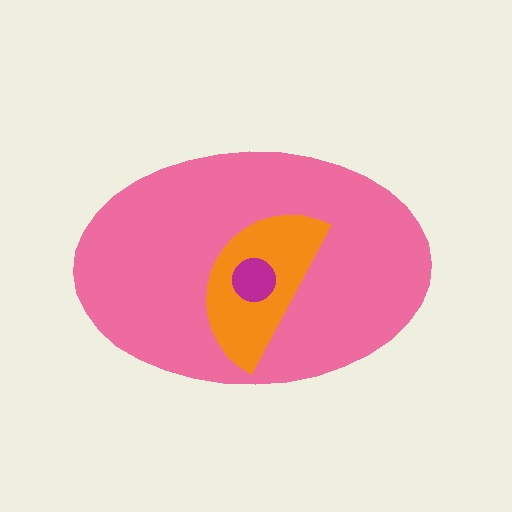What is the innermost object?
The magenta circle.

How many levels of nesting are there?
3.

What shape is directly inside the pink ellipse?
The orange semicircle.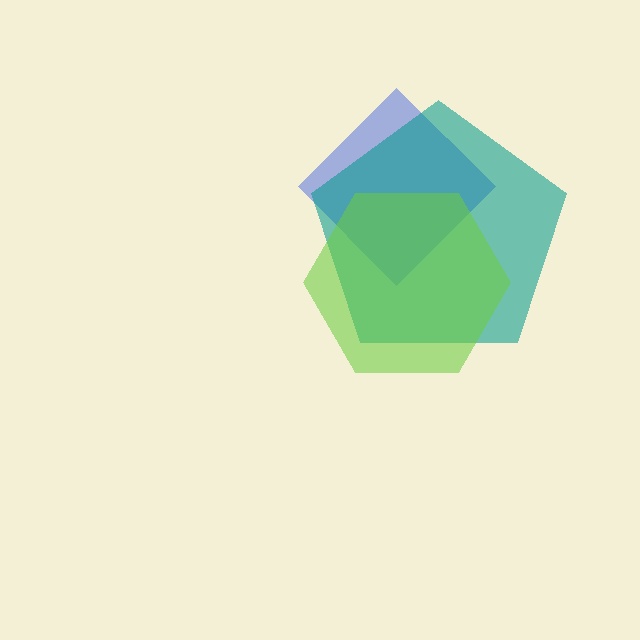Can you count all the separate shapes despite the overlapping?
Yes, there are 3 separate shapes.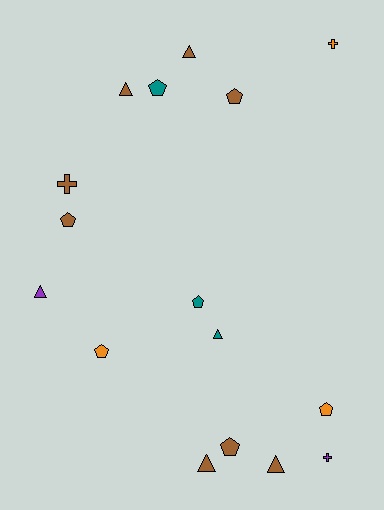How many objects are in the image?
There are 16 objects.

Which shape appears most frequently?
Pentagon, with 7 objects.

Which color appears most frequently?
Brown, with 8 objects.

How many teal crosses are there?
There are no teal crosses.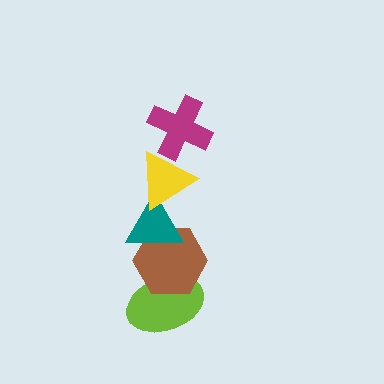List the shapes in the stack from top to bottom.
From top to bottom: the magenta cross, the yellow triangle, the teal triangle, the brown hexagon, the lime ellipse.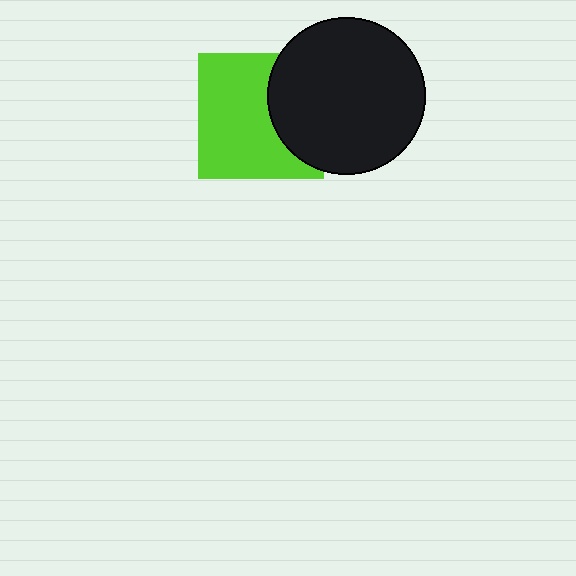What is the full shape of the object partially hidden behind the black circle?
The partially hidden object is a lime square.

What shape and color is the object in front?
The object in front is a black circle.